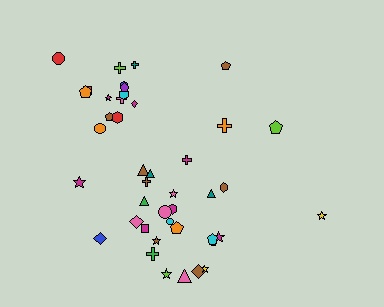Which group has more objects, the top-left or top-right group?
The top-left group.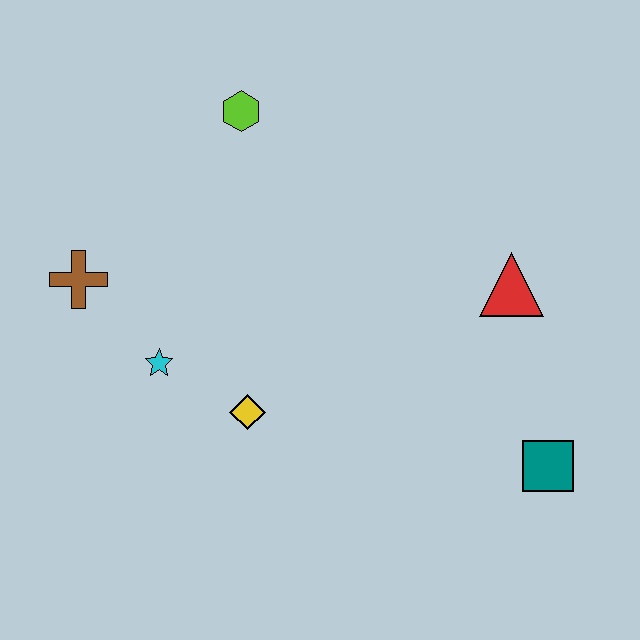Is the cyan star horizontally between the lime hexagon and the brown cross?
Yes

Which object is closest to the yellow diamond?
The cyan star is closest to the yellow diamond.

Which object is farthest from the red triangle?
The brown cross is farthest from the red triangle.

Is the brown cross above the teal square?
Yes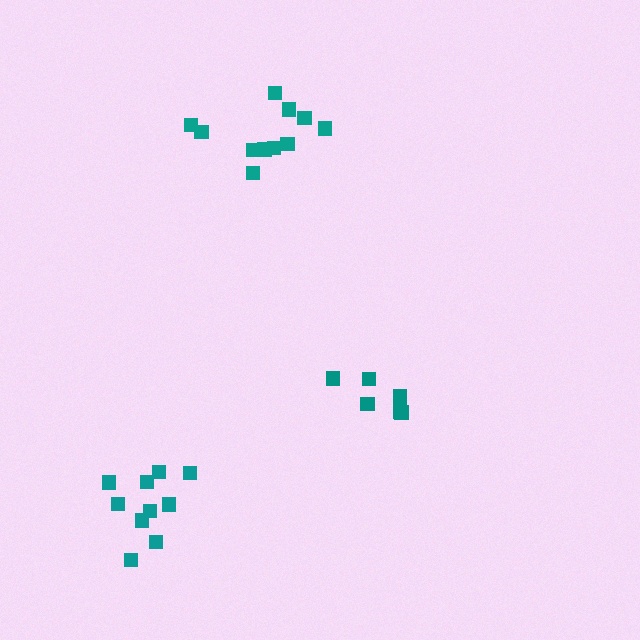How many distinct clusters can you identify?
There are 3 distinct clusters.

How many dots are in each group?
Group 1: 7 dots, Group 2: 10 dots, Group 3: 11 dots (28 total).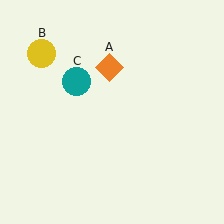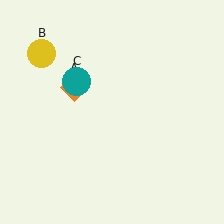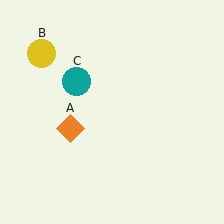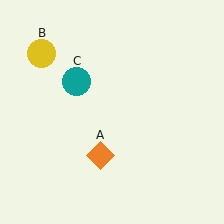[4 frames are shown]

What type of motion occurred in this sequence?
The orange diamond (object A) rotated counterclockwise around the center of the scene.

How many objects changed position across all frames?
1 object changed position: orange diamond (object A).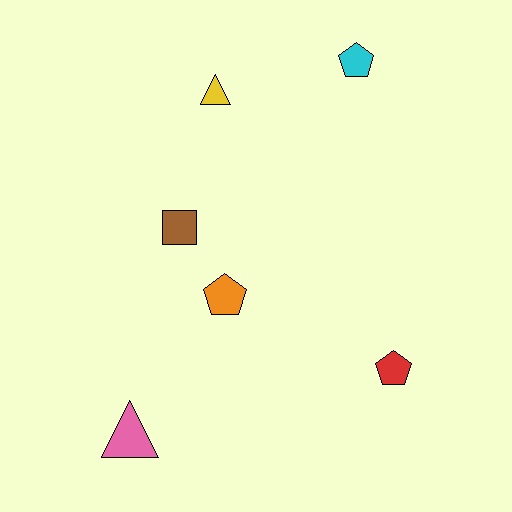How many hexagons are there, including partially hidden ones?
There are no hexagons.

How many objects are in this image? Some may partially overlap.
There are 6 objects.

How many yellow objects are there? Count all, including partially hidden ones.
There is 1 yellow object.